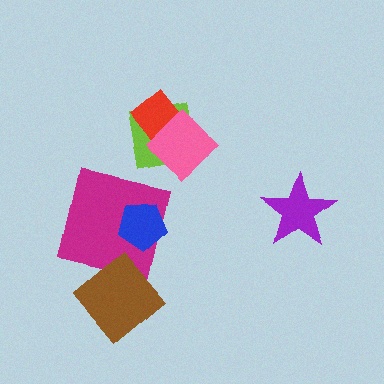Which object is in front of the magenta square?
The blue pentagon is in front of the magenta square.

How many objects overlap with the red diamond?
2 objects overlap with the red diamond.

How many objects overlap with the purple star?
0 objects overlap with the purple star.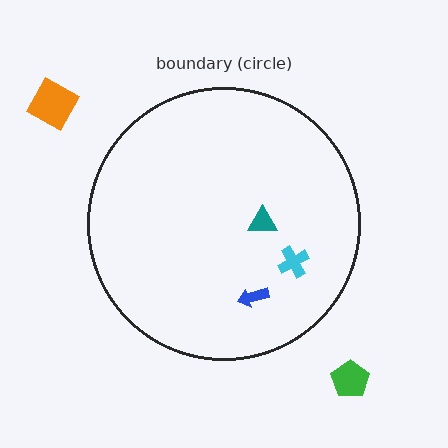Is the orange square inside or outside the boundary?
Outside.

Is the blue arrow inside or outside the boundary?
Inside.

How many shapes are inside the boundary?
3 inside, 2 outside.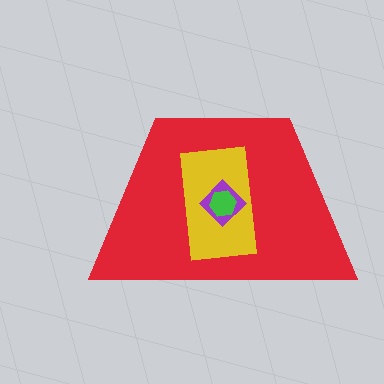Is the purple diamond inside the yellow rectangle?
Yes.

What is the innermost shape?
The green hexagon.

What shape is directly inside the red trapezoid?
The yellow rectangle.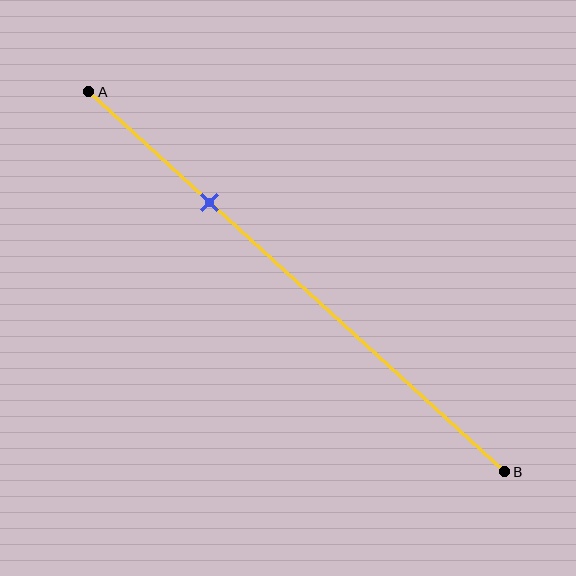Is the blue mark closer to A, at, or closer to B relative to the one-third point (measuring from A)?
The blue mark is closer to point A than the one-third point of segment AB.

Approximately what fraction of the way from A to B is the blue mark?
The blue mark is approximately 30% of the way from A to B.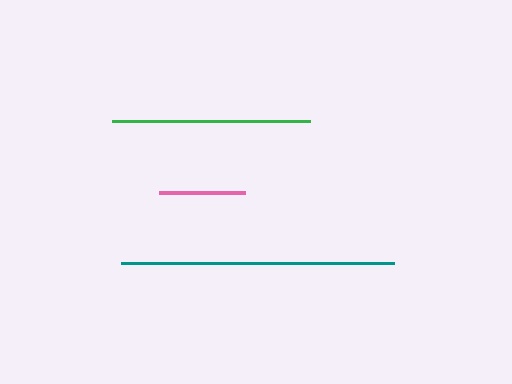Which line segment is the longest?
The teal line is the longest at approximately 273 pixels.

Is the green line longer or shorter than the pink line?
The green line is longer than the pink line.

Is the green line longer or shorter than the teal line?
The teal line is longer than the green line.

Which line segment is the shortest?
The pink line is the shortest at approximately 86 pixels.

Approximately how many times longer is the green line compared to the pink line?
The green line is approximately 2.3 times the length of the pink line.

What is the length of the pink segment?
The pink segment is approximately 86 pixels long.